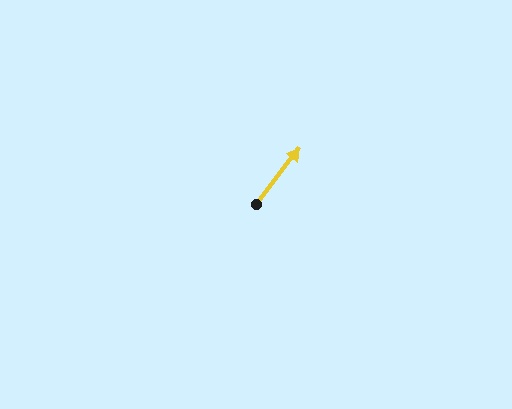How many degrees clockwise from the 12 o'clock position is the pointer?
Approximately 38 degrees.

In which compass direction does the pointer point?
Northeast.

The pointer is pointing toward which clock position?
Roughly 1 o'clock.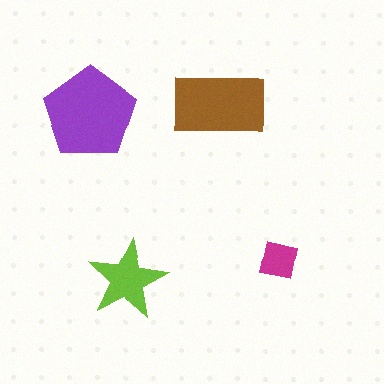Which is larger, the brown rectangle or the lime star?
The brown rectangle.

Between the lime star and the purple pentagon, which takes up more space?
The purple pentagon.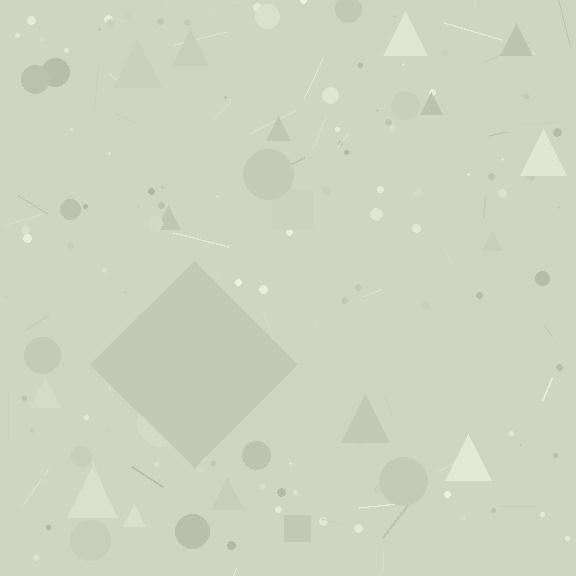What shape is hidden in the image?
A diamond is hidden in the image.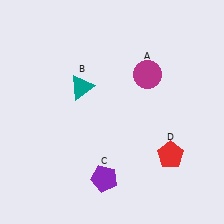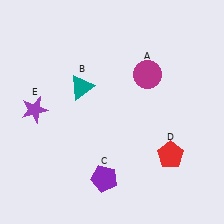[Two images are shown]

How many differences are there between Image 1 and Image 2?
There is 1 difference between the two images.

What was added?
A purple star (E) was added in Image 2.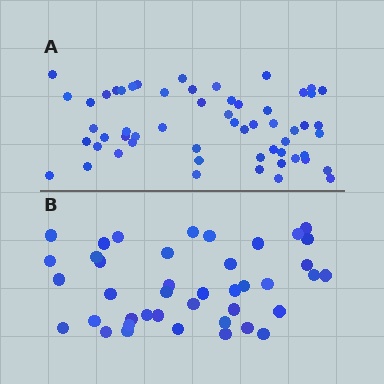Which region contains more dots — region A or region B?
Region A (the top region) has more dots.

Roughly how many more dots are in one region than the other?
Region A has approximately 15 more dots than region B.